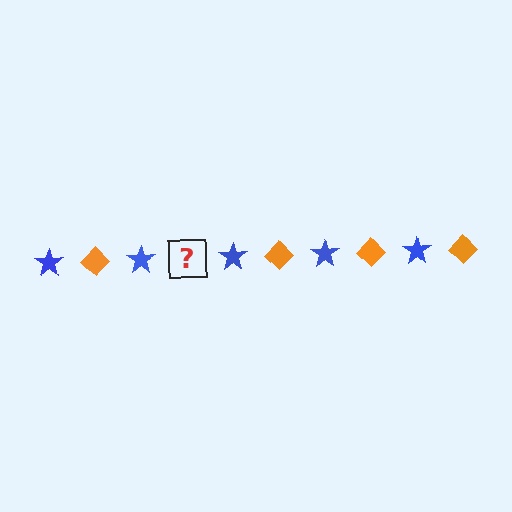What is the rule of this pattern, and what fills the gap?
The rule is that the pattern alternates between blue star and orange diamond. The gap should be filled with an orange diamond.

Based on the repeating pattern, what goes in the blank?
The blank should be an orange diamond.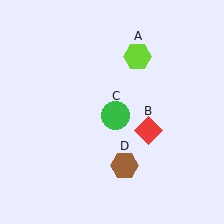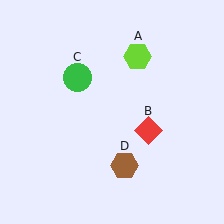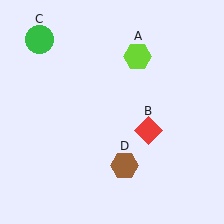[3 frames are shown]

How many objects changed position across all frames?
1 object changed position: green circle (object C).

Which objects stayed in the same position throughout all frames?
Lime hexagon (object A) and red diamond (object B) and brown hexagon (object D) remained stationary.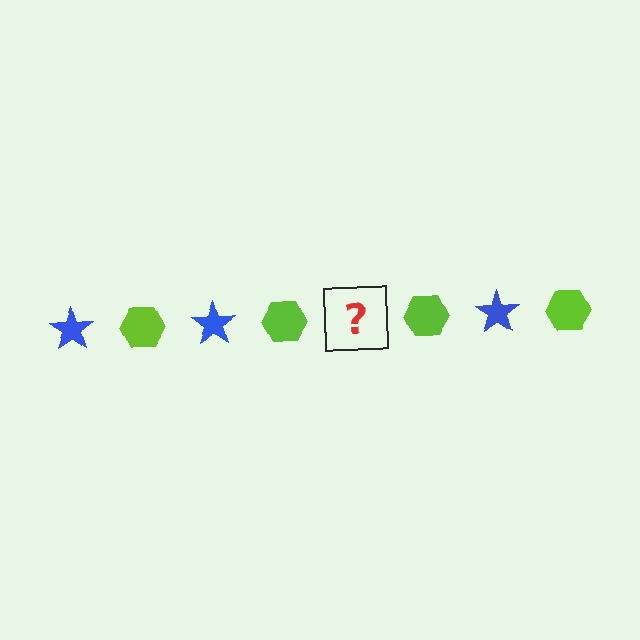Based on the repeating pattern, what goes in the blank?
The blank should be a blue star.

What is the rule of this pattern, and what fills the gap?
The rule is that the pattern alternates between blue star and lime hexagon. The gap should be filled with a blue star.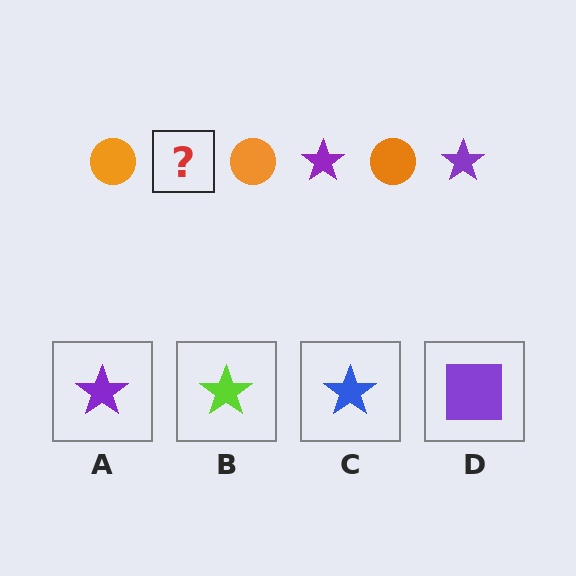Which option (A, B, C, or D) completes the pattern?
A.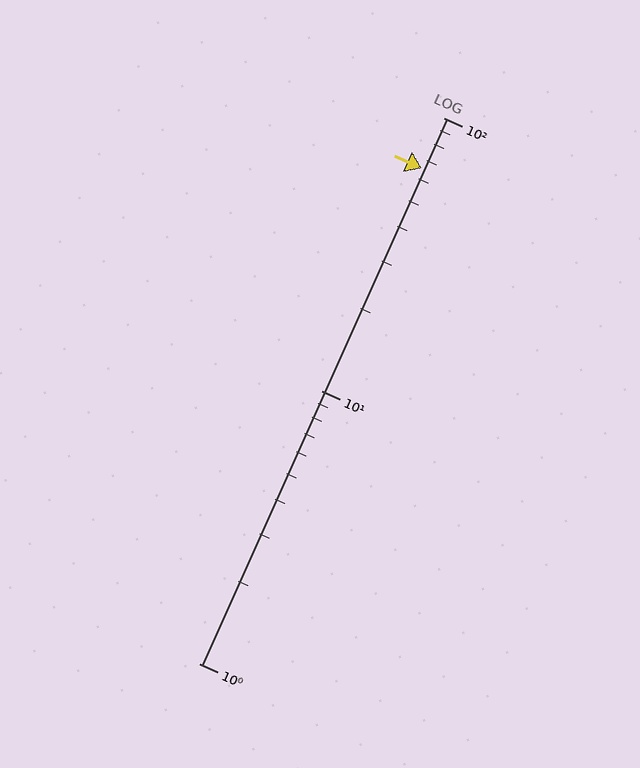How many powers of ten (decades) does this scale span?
The scale spans 2 decades, from 1 to 100.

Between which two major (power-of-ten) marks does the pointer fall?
The pointer is between 10 and 100.